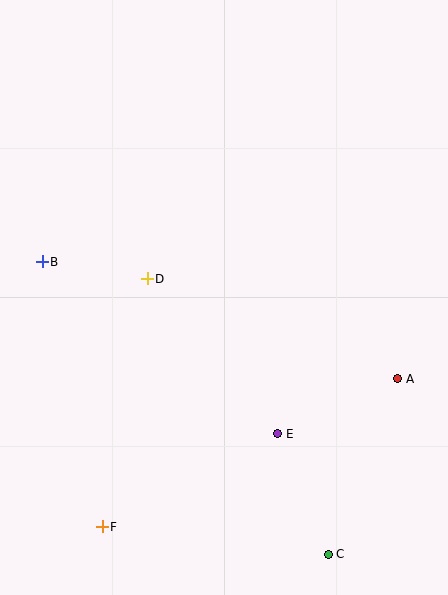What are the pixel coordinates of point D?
Point D is at (147, 279).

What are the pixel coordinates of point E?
Point E is at (278, 434).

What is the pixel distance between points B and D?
The distance between B and D is 106 pixels.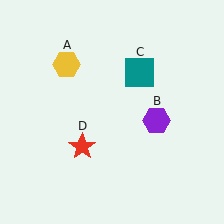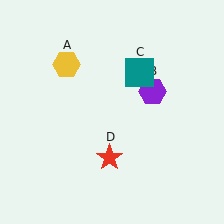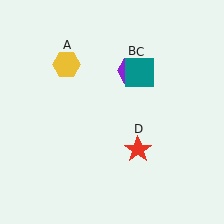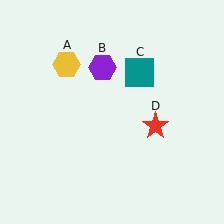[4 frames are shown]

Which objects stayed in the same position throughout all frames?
Yellow hexagon (object A) and teal square (object C) remained stationary.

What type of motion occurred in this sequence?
The purple hexagon (object B), red star (object D) rotated counterclockwise around the center of the scene.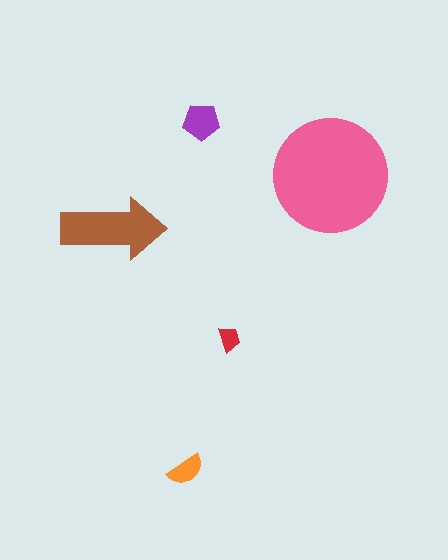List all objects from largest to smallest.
The pink circle, the brown arrow, the purple pentagon, the orange semicircle, the red trapezoid.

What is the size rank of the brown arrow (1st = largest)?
2nd.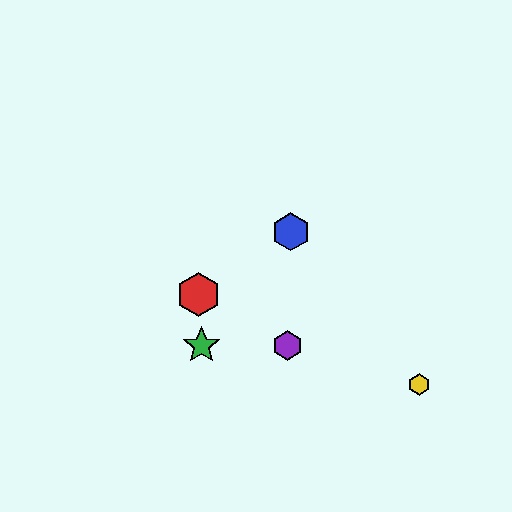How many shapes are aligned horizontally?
2 shapes (the green star, the purple hexagon) are aligned horizontally.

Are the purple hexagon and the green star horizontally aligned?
Yes, both are at y≈345.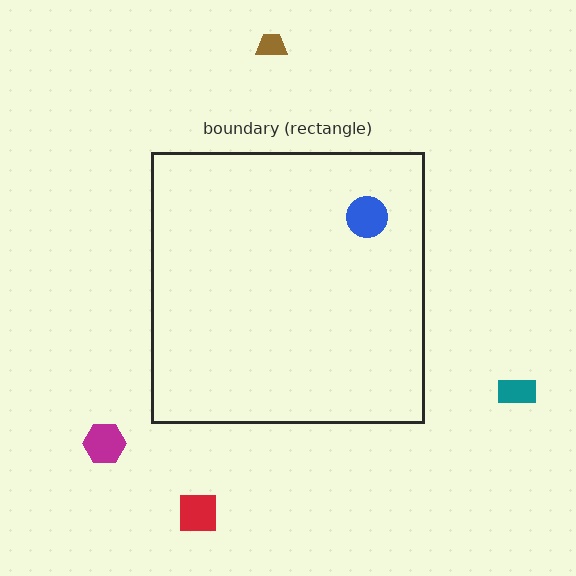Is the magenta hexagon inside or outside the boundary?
Outside.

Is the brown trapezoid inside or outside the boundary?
Outside.